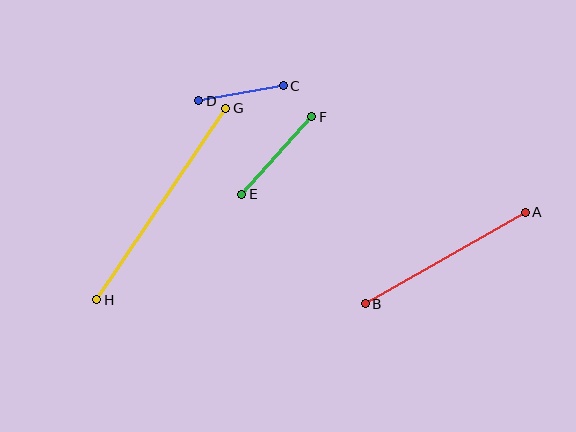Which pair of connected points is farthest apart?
Points G and H are farthest apart.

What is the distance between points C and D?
The distance is approximately 85 pixels.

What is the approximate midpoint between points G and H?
The midpoint is at approximately (161, 204) pixels.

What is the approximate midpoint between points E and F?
The midpoint is at approximately (277, 156) pixels.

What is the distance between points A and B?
The distance is approximately 185 pixels.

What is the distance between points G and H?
The distance is approximately 231 pixels.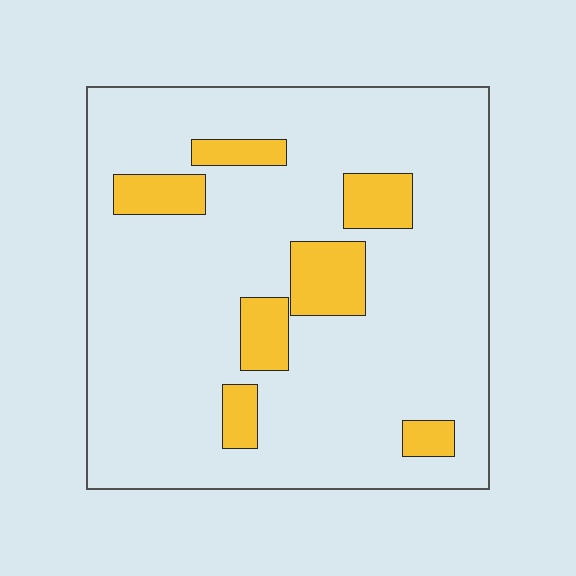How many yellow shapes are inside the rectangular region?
7.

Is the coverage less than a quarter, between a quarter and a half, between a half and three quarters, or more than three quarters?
Less than a quarter.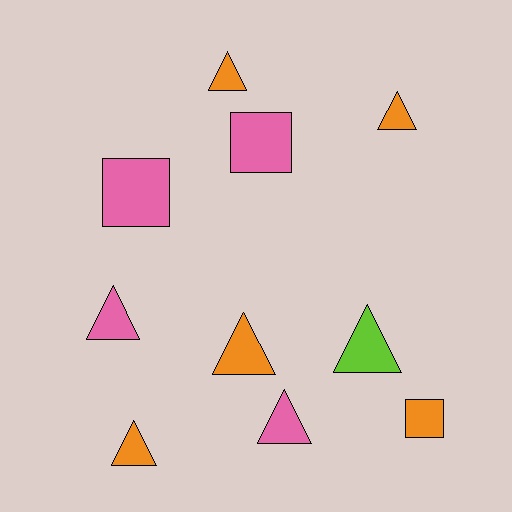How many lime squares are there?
There are no lime squares.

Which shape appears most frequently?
Triangle, with 7 objects.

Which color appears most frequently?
Orange, with 5 objects.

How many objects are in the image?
There are 10 objects.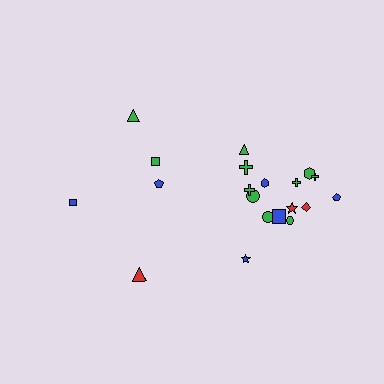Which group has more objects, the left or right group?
The right group.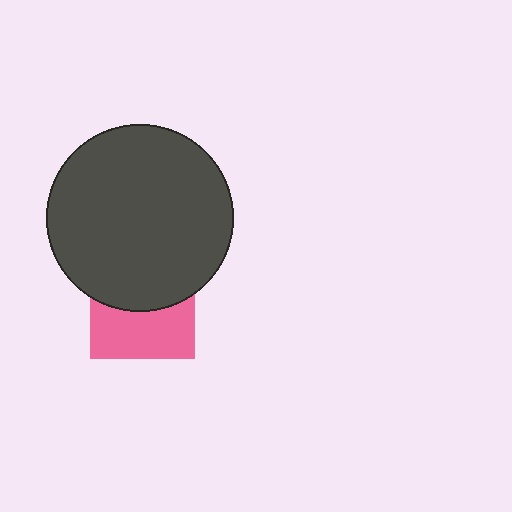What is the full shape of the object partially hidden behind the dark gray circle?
The partially hidden object is a pink square.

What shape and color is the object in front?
The object in front is a dark gray circle.